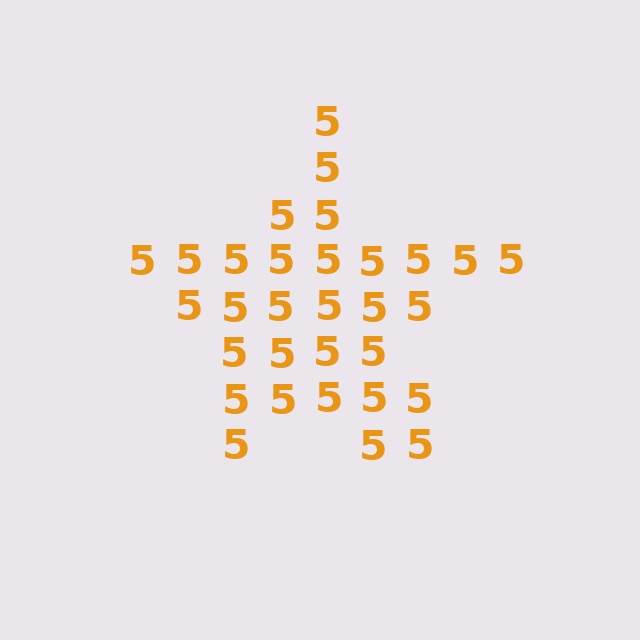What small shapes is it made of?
It is made of small digit 5's.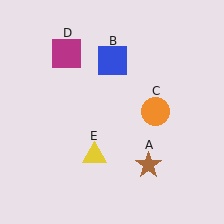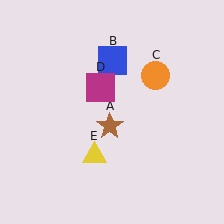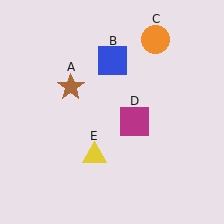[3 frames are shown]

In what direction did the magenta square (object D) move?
The magenta square (object D) moved down and to the right.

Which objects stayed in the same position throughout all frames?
Blue square (object B) and yellow triangle (object E) remained stationary.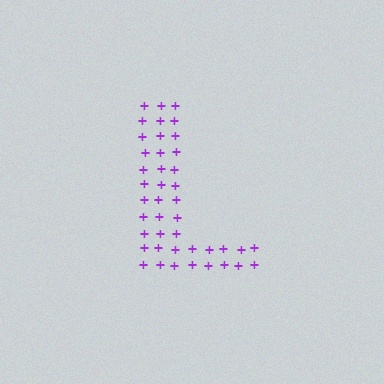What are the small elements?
The small elements are plus signs.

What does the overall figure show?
The overall figure shows the letter L.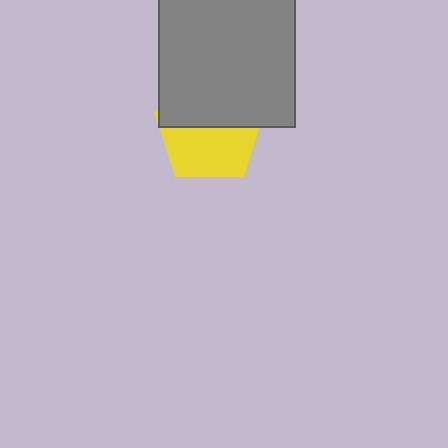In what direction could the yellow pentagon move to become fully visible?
The yellow pentagon could move down. That would shift it out from behind the gray square entirely.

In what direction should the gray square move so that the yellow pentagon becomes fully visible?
The gray square should move up. That is the shortest direction to clear the overlap and leave the yellow pentagon fully visible.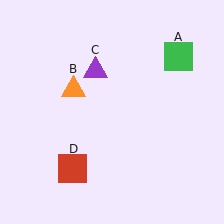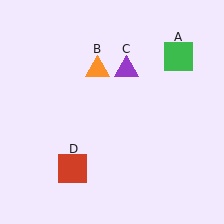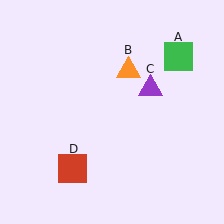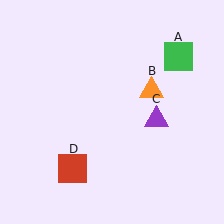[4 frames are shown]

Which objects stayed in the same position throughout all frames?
Green square (object A) and red square (object D) remained stationary.